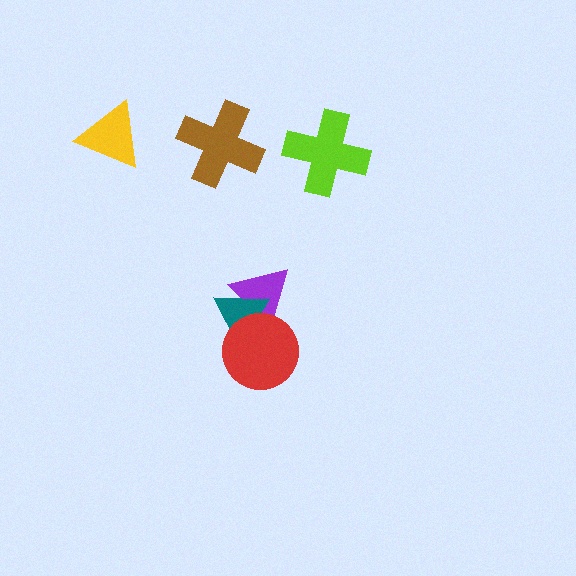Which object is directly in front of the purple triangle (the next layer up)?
The teal triangle is directly in front of the purple triangle.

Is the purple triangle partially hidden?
Yes, it is partially covered by another shape.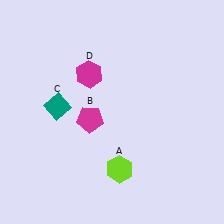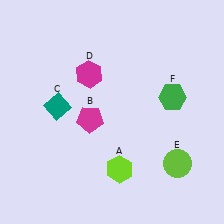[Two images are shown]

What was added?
A lime circle (E), a green hexagon (F) were added in Image 2.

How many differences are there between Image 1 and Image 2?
There are 2 differences between the two images.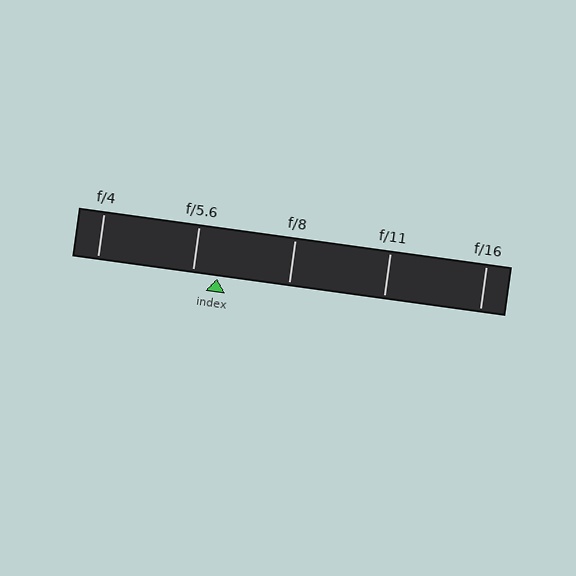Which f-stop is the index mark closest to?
The index mark is closest to f/5.6.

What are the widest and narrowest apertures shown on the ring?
The widest aperture shown is f/4 and the narrowest is f/16.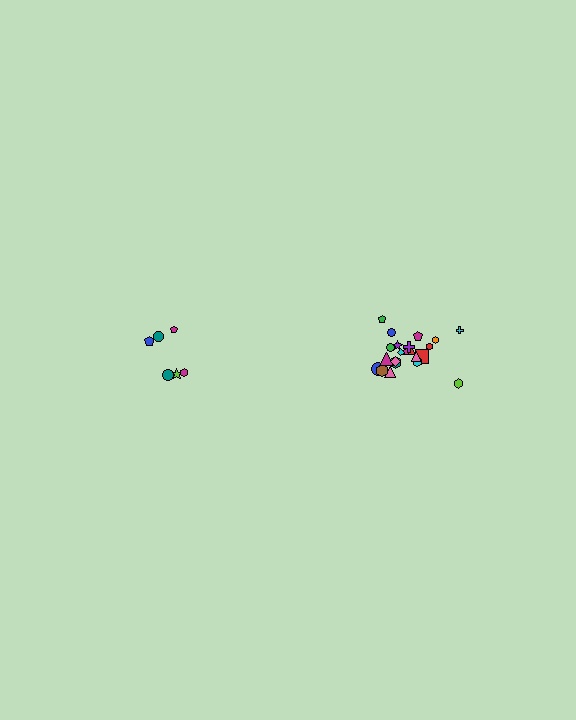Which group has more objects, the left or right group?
The right group.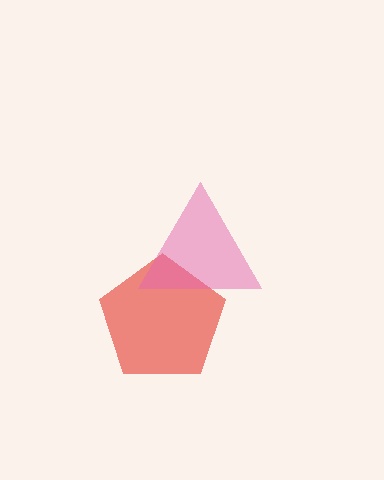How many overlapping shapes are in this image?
There are 2 overlapping shapes in the image.